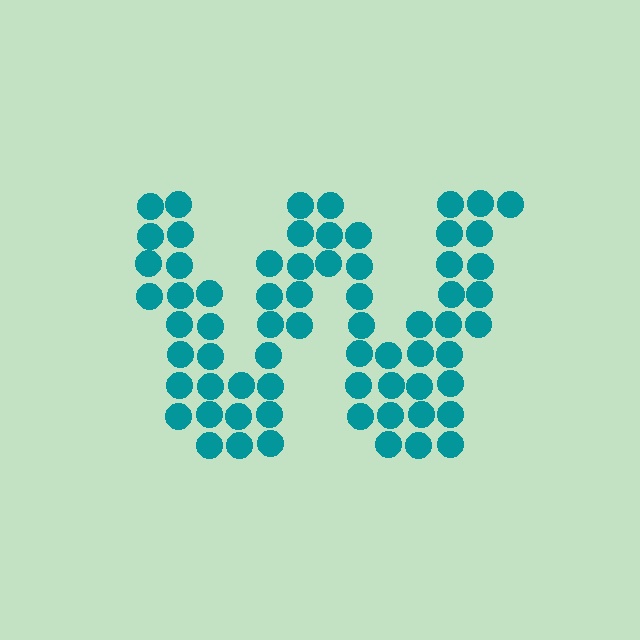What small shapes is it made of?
It is made of small circles.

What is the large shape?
The large shape is the letter W.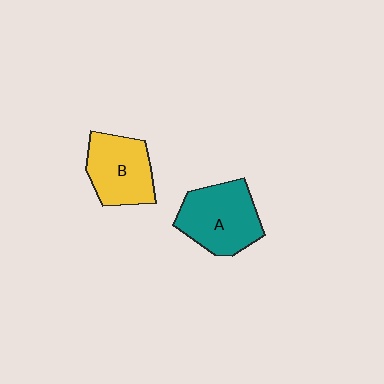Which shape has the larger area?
Shape A (teal).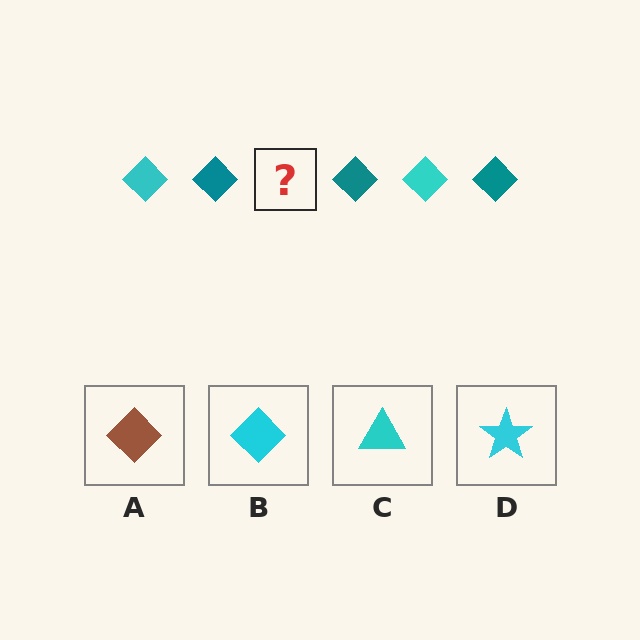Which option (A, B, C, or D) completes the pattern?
B.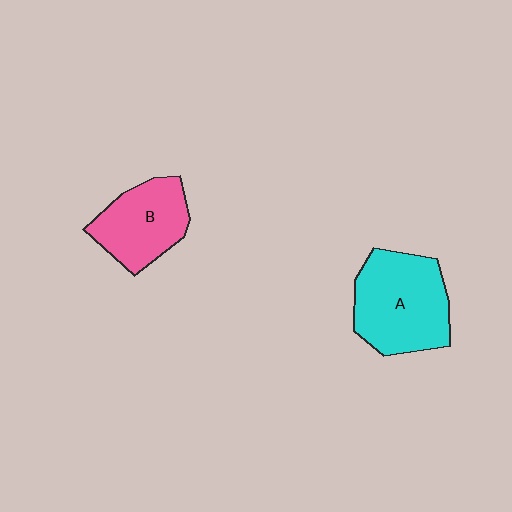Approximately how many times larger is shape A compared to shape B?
Approximately 1.3 times.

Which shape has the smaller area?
Shape B (pink).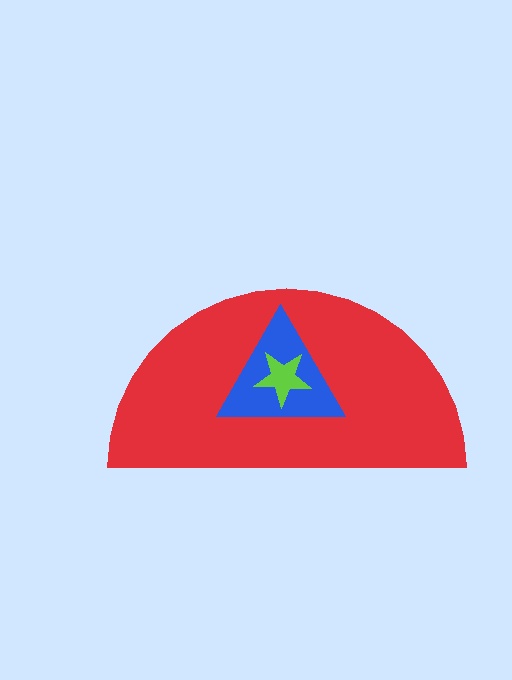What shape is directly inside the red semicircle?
The blue triangle.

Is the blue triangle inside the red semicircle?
Yes.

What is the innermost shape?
The lime star.